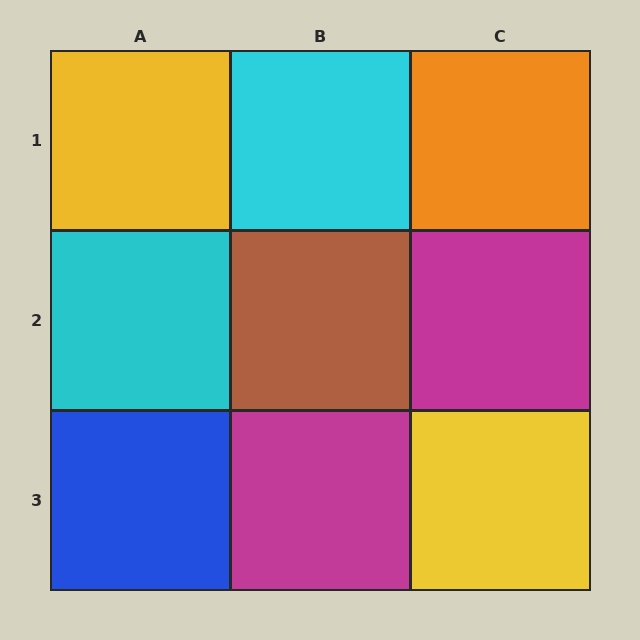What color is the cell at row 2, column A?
Cyan.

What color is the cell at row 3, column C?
Yellow.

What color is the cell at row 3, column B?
Magenta.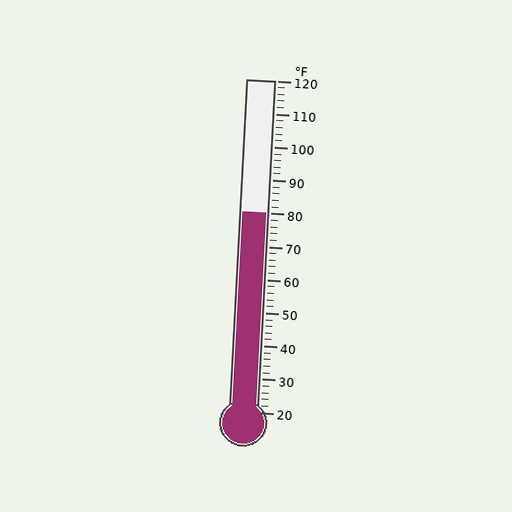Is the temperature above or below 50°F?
The temperature is above 50°F.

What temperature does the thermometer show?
The thermometer shows approximately 80°F.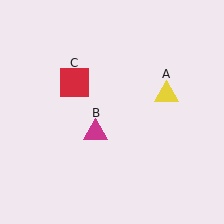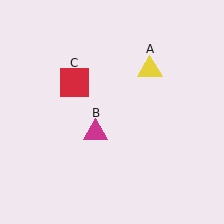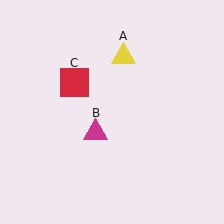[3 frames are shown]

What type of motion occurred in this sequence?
The yellow triangle (object A) rotated counterclockwise around the center of the scene.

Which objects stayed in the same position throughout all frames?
Magenta triangle (object B) and red square (object C) remained stationary.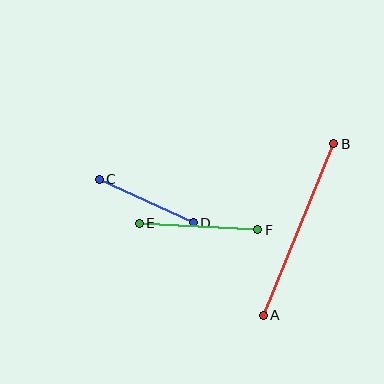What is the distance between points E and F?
The distance is approximately 119 pixels.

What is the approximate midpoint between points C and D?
The midpoint is at approximately (146, 201) pixels.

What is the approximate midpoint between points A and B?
The midpoint is at approximately (299, 229) pixels.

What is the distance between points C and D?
The distance is approximately 104 pixels.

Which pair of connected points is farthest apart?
Points A and B are farthest apart.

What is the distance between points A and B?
The distance is approximately 186 pixels.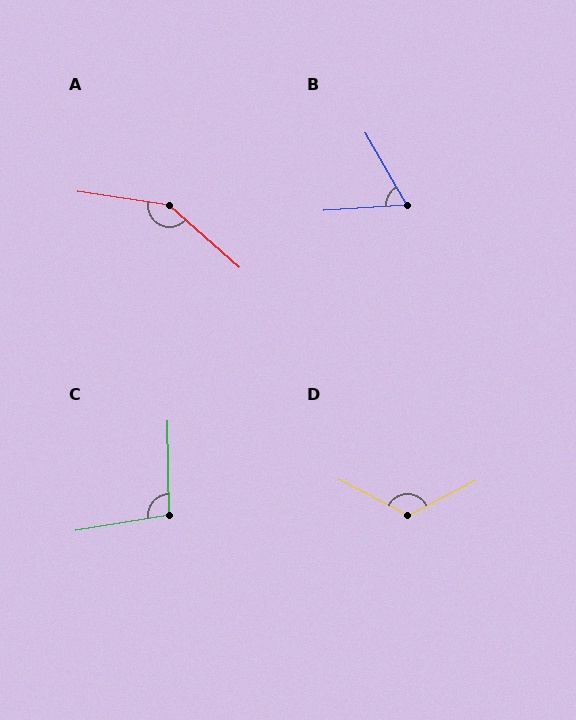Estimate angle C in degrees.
Approximately 98 degrees.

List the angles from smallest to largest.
B (64°), C (98°), D (125°), A (147°).